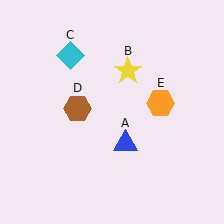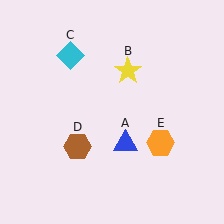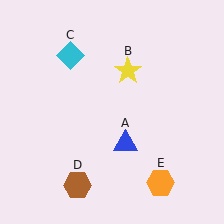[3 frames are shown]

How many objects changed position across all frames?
2 objects changed position: brown hexagon (object D), orange hexagon (object E).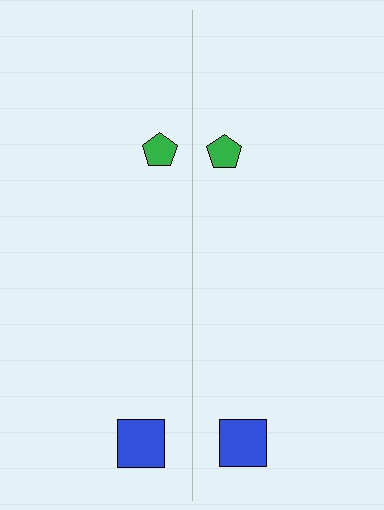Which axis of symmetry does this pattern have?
The pattern has a vertical axis of symmetry running through the center of the image.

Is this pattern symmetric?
Yes, this pattern has bilateral (reflection) symmetry.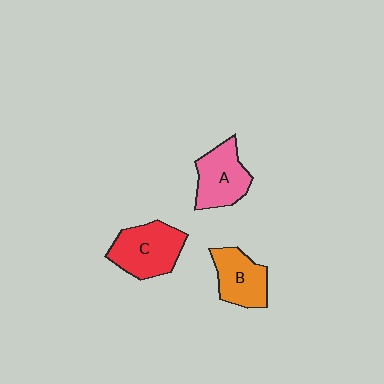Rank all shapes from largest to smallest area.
From largest to smallest: C (red), A (pink), B (orange).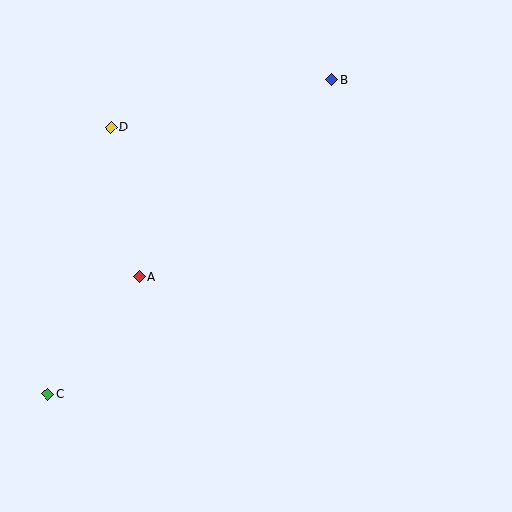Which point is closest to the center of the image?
Point A at (139, 276) is closest to the center.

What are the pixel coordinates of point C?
Point C is at (48, 394).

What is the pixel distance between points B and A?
The distance between B and A is 275 pixels.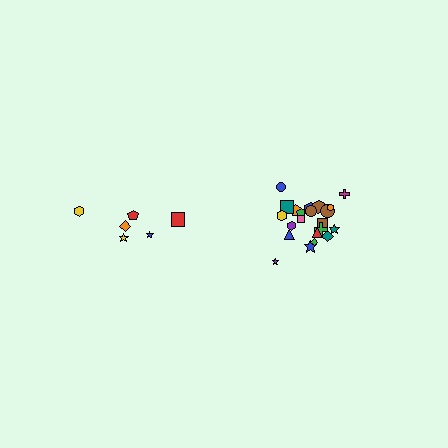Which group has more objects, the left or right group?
The right group.